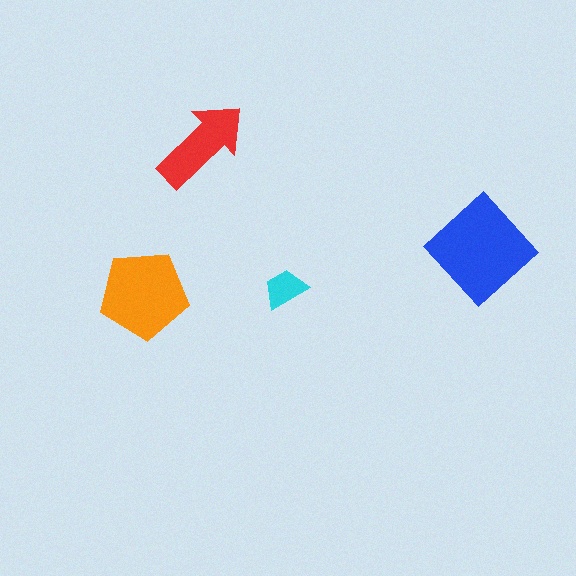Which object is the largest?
The blue diamond.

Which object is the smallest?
The cyan trapezoid.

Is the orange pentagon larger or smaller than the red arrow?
Larger.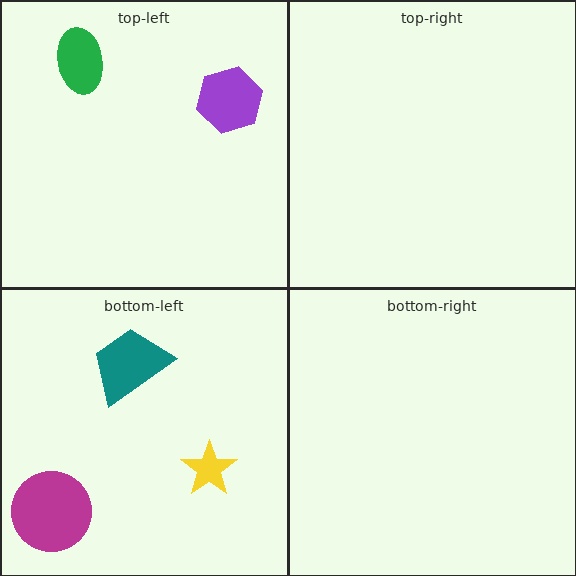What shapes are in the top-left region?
The green ellipse, the purple hexagon.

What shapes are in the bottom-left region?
The magenta circle, the yellow star, the teal trapezoid.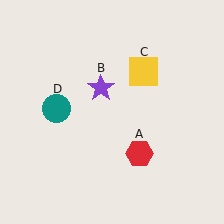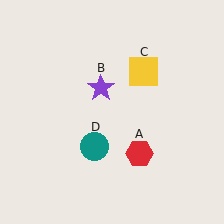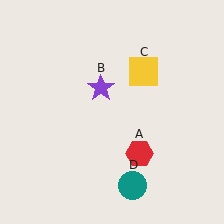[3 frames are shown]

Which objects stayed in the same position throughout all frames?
Red hexagon (object A) and purple star (object B) and yellow square (object C) remained stationary.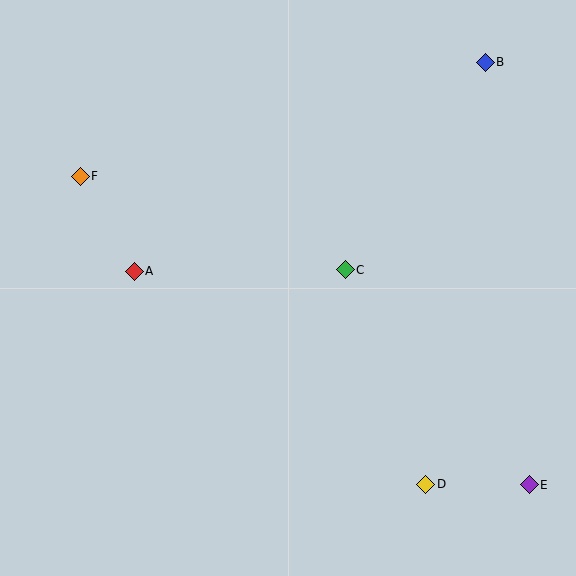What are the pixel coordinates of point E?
Point E is at (529, 485).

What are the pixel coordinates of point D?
Point D is at (426, 484).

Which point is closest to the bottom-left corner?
Point A is closest to the bottom-left corner.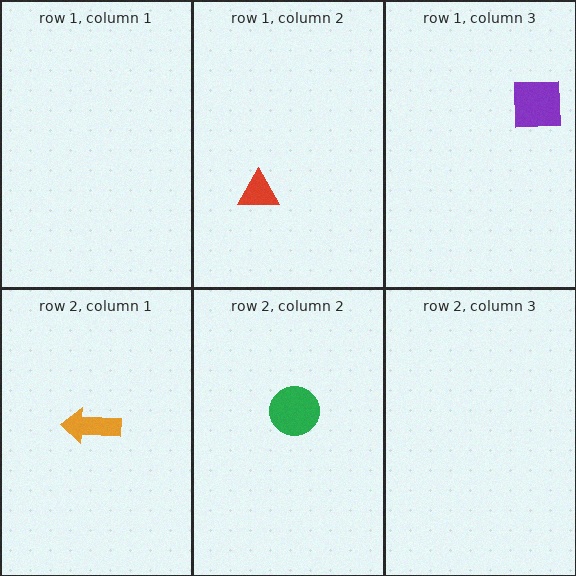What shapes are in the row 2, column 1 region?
The orange arrow.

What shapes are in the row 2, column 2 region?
The green circle.